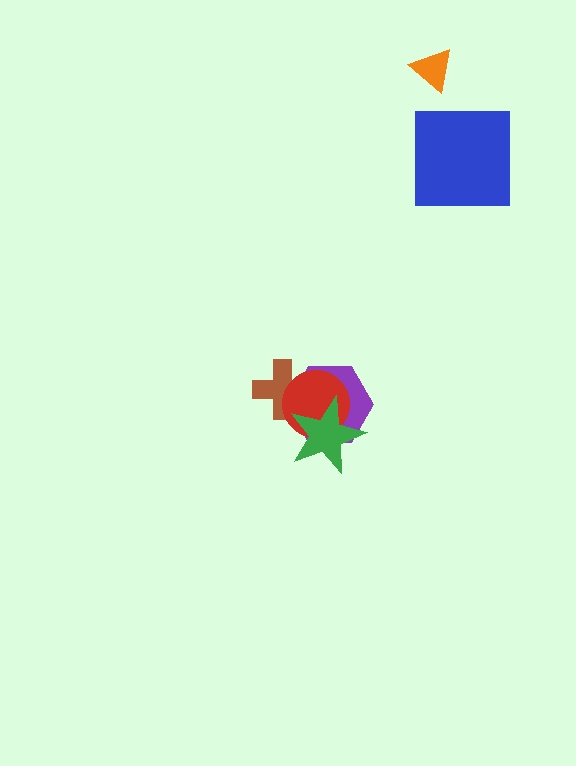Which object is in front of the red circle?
The green star is in front of the red circle.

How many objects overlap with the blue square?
0 objects overlap with the blue square.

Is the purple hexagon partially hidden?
Yes, it is partially covered by another shape.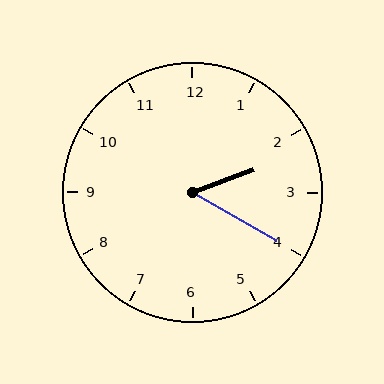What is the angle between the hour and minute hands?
Approximately 50 degrees.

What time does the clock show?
2:20.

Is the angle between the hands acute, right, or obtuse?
It is acute.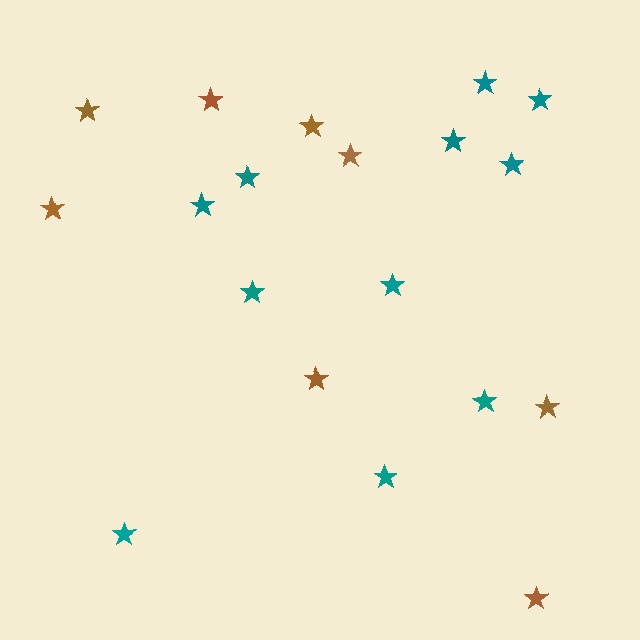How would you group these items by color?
There are 2 groups: one group of brown stars (8) and one group of teal stars (11).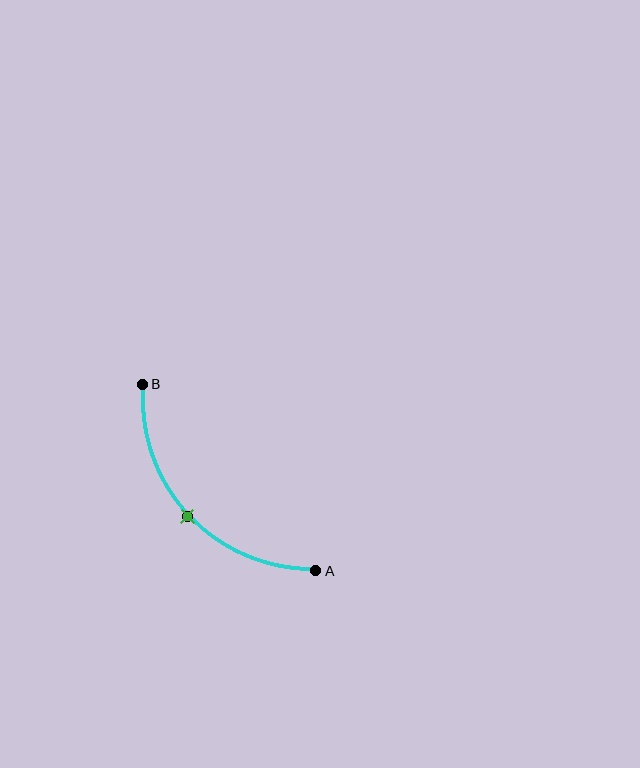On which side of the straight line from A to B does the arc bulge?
The arc bulges below and to the left of the straight line connecting A and B.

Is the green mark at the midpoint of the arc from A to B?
Yes. The green mark lies on the arc at equal arc-length from both A and B — it is the arc midpoint.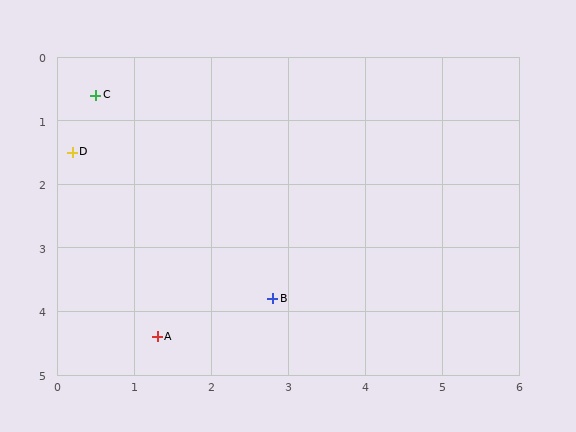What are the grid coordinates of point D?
Point D is at approximately (0.2, 1.5).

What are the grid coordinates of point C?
Point C is at approximately (0.5, 0.6).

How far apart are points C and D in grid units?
Points C and D are about 0.9 grid units apart.